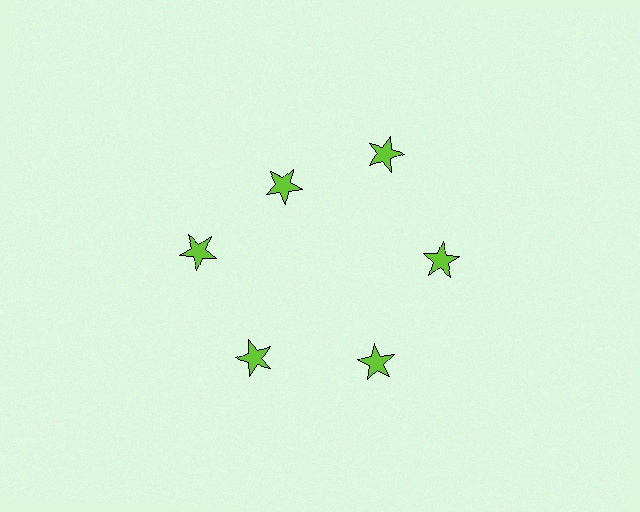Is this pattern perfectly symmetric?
No. The 6 lime stars are arranged in a ring, but one element near the 11 o'clock position is pulled inward toward the center, breaking the 6-fold rotational symmetry.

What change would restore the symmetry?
The symmetry would be restored by moving it outward, back onto the ring so that all 6 stars sit at equal angles and equal distance from the center.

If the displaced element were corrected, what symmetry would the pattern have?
It would have 6-fold rotational symmetry — the pattern would map onto itself every 60 degrees.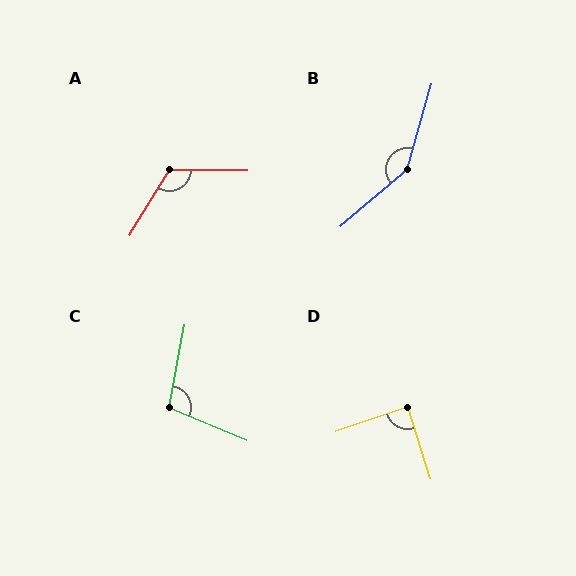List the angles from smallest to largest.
D (88°), C (102°), A (121°), B (146°).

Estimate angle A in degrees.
Approximately 121 degrees.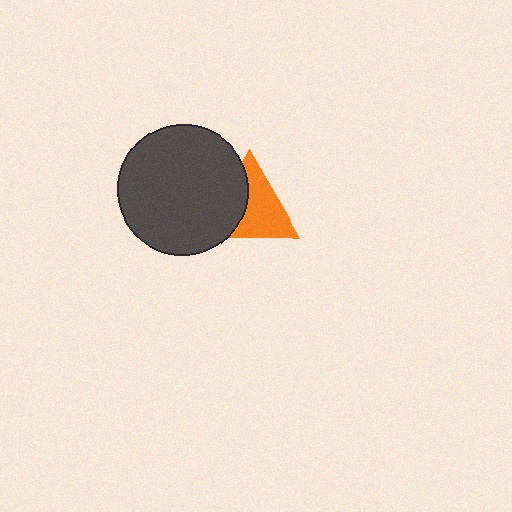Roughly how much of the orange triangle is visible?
About half of it is visible (roughly 60%).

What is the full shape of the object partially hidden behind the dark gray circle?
The partially hidden object is an orange triangle.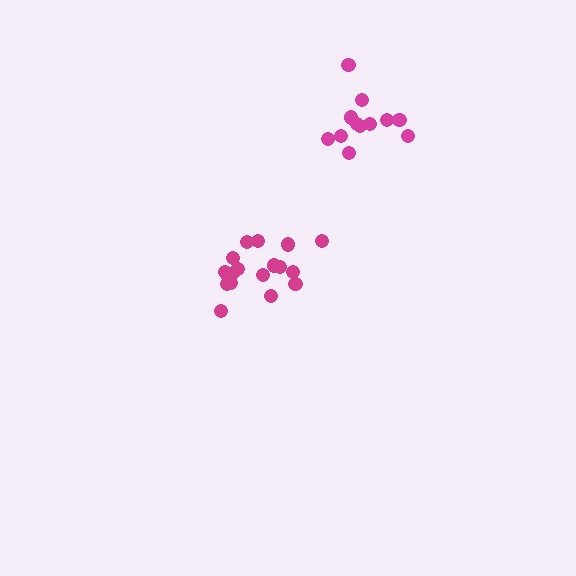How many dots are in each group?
Group 1: 12 dots, Group 2: 18 dots (30 total).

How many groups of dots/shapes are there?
There are 2 groups.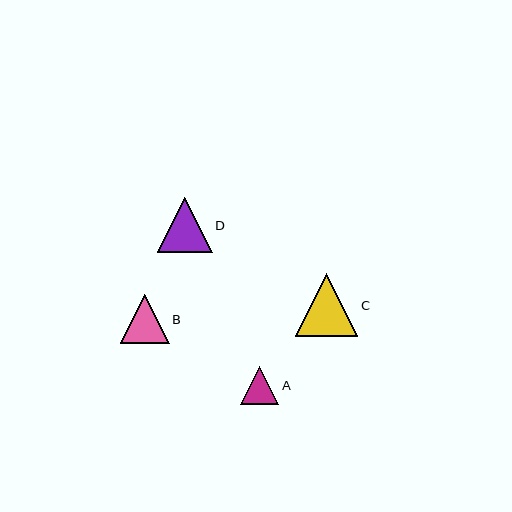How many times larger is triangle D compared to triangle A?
Triangle D is approximately 1.4 times the size of triangle A.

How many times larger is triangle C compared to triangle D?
Triangle C is approximately 1.1 times the size of triangle D.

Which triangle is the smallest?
Triangle A is the smallest with a size of approximately 38 pixels.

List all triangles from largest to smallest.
From largest to smallest: C, D, B, A.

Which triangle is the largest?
Triangle C is the largest with a size of approximately 62 pixels.